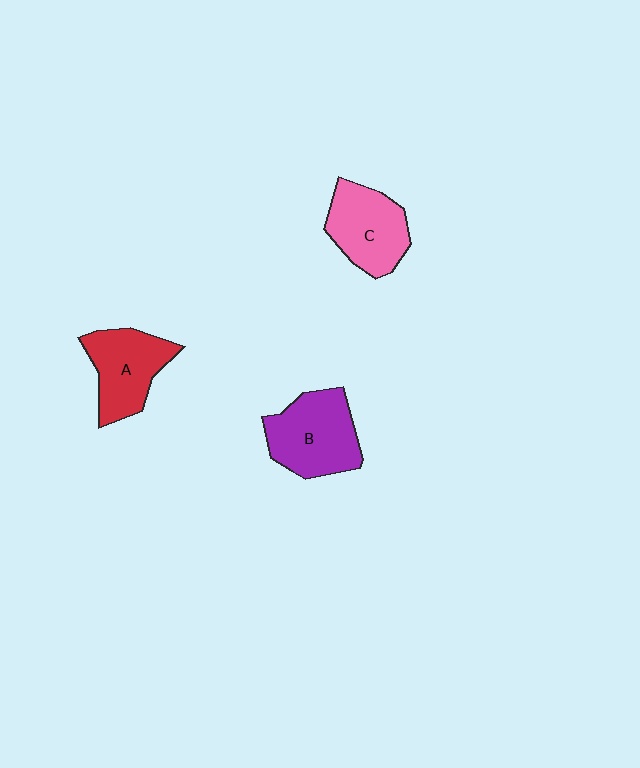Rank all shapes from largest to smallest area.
From largest to smallest: B (purple), C (pink), A (red).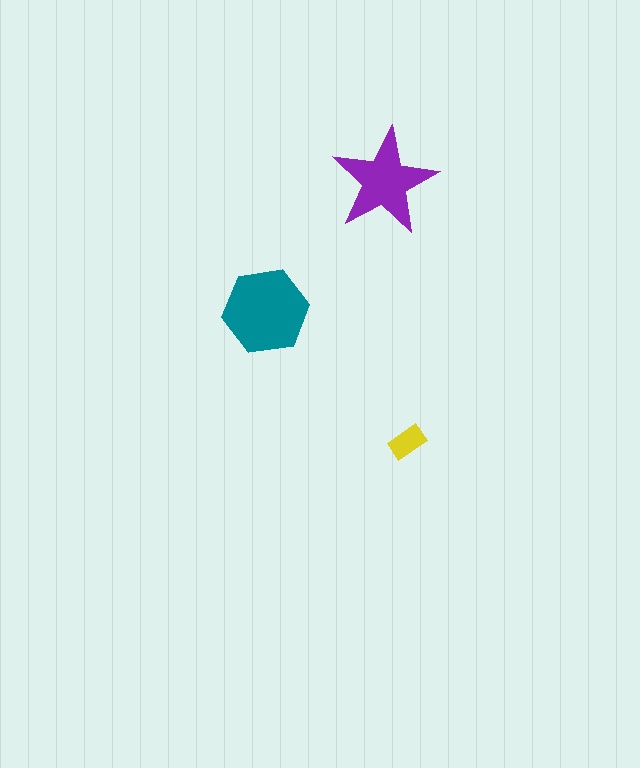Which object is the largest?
The teal hexagon.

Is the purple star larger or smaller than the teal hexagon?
Smaller.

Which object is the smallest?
The yellow rectangle.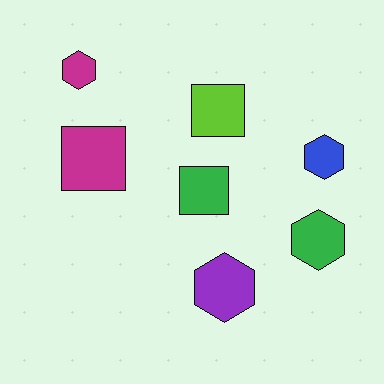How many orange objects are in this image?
There are no orange objects.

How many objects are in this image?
There are 7 objects.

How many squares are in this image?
There are 3 squares.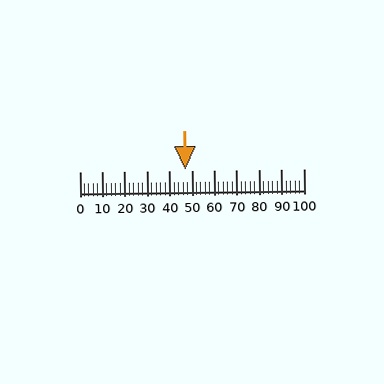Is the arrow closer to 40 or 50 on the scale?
The arrow is closer to 50.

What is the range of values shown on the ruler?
The ruler shows values from 0 to 100.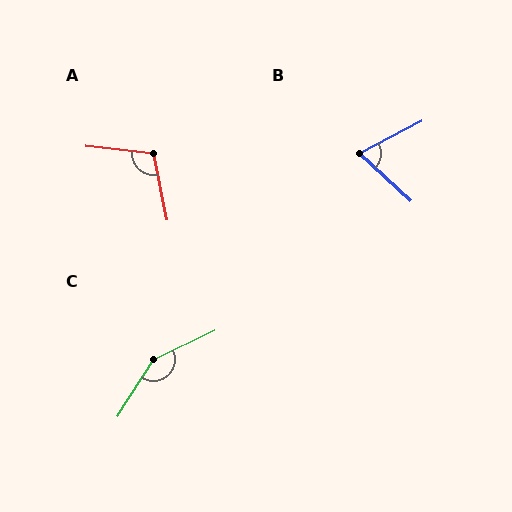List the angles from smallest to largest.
B (70°), A (108°), C (148°).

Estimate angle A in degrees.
Approximately 108 degrees.